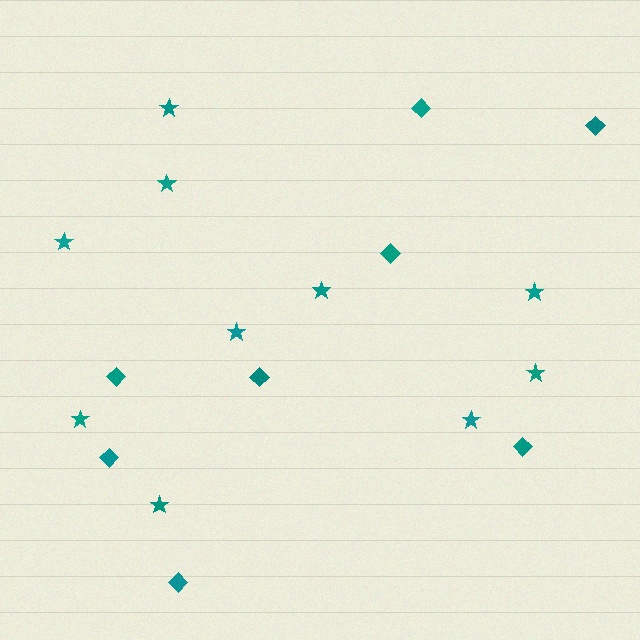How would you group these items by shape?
There are 2 groups: one group of diamonds (8) and one group of stars (10).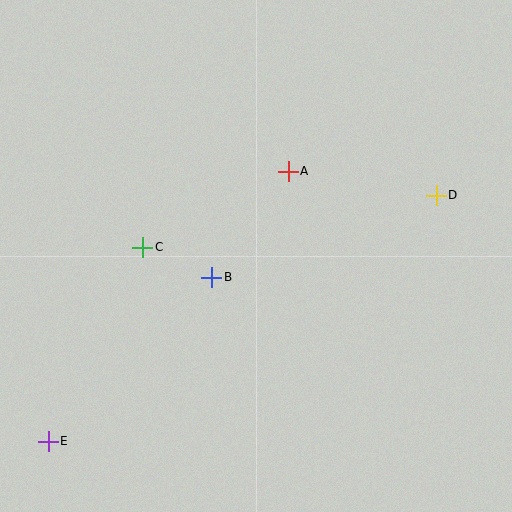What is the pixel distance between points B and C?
The distance between B and C is 75 pixels.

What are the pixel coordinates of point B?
Point B is at (212, 277).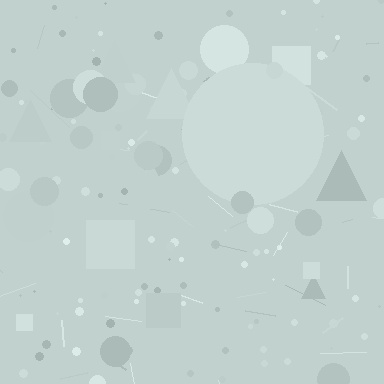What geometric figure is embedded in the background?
A circle is embedded in the background.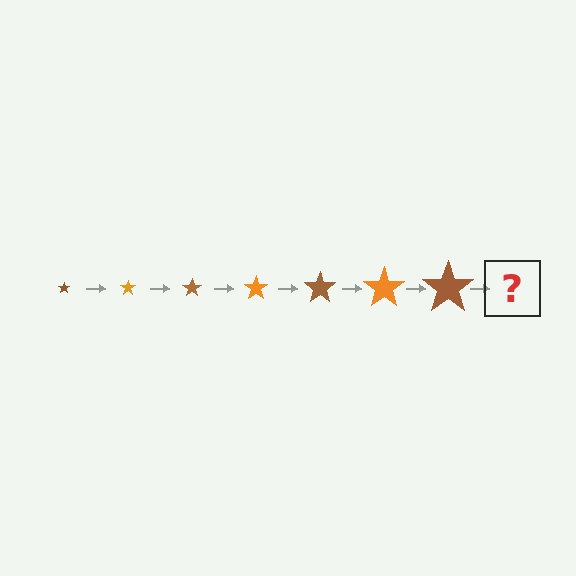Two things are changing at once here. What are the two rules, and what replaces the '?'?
The two rules are that the star grows larger each step and the color cycles through brown and orange. The '?' should be an orange star, larger than the previous one.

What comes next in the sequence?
The next element should be an orange star, larger than the previous one.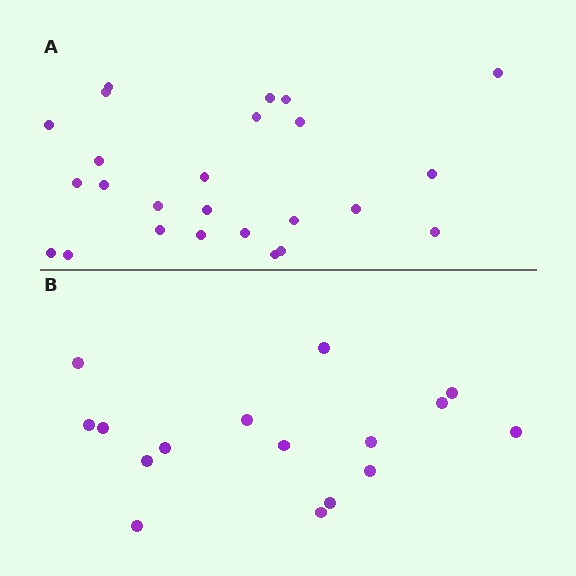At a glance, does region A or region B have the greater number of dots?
Region A (the top region) has more dots.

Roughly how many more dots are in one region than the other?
Region A has roughly 8 or so more dots than region B.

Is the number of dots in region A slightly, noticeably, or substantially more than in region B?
Region A has substantially more. The ratio is roughly 1.6 to 1.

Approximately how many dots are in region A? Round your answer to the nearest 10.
About 20 dots. (The exact count is 25, which rounds to 20.)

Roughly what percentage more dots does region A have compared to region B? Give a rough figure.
About 55% more.